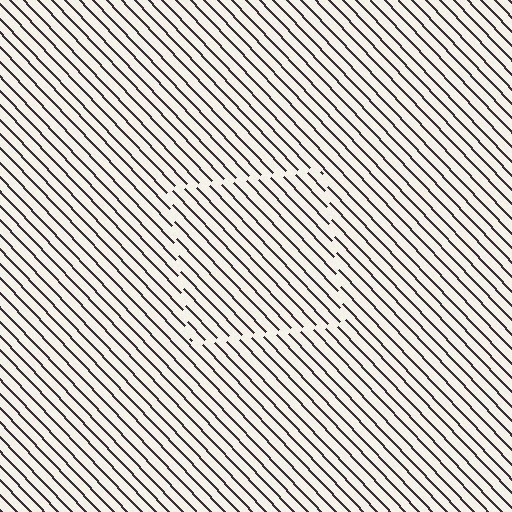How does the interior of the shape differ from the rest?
The interior of the shape contains the same grating, shifted by half a period — the contour is defined by the phase discontinuity where line-ends from the inner and outer gratings abut.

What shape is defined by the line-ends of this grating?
An illusory square. The interior of the shape contains the same grating, shifted by half a period — the contour is defined by the phase discontinuity where line-ends from the inner and outer gratings abut.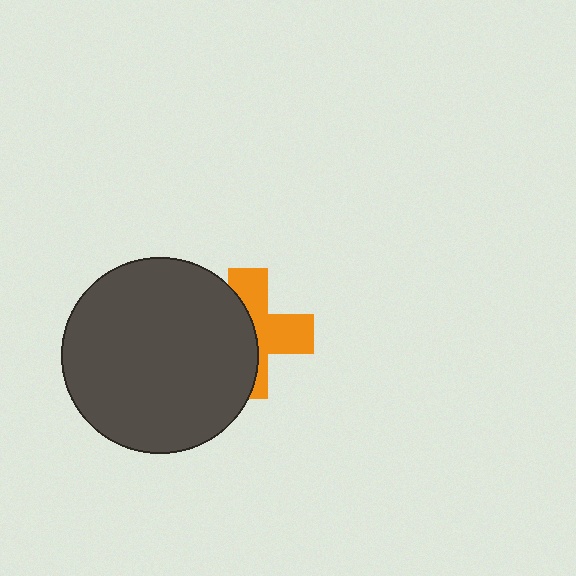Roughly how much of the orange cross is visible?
About half of it is visible (roughly 49%).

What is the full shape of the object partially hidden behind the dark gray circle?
The partially hidden object is an orange cross.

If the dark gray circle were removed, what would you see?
You would see the complete orange cross.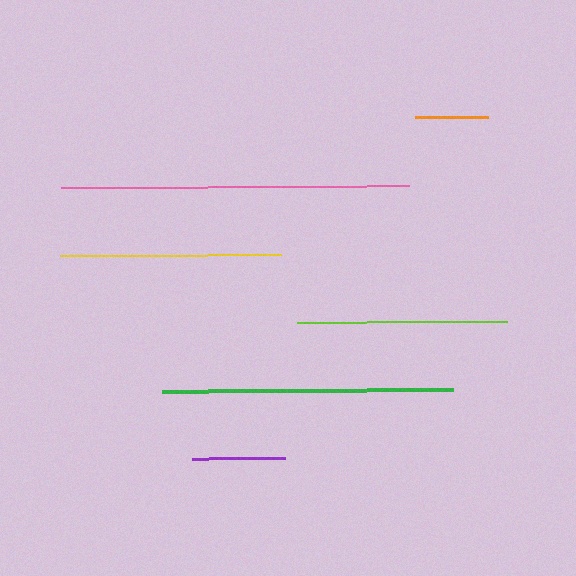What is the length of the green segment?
The green segment is approximately 291 pixels long.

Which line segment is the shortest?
The orange line is the shortest at approximately 73 pixels.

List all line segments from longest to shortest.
From longest to shortest: pink, green, yellow, lime, purple, orange.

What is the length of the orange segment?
The orange segment is approximately 73 pixels long.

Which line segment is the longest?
The pink line is the longest at approximately 349 pixels.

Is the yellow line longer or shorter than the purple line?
The yellow line is longer than the purple line.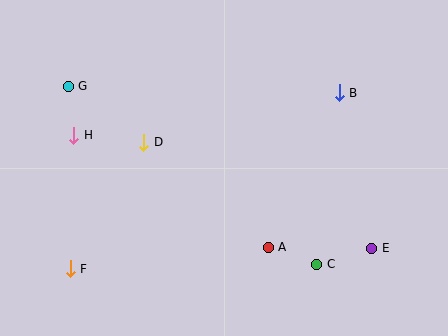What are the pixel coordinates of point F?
Point F is at (70, 269).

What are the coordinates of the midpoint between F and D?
The midpoint between F and D is at (107, 205).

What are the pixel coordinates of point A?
Point A is at (268, 247).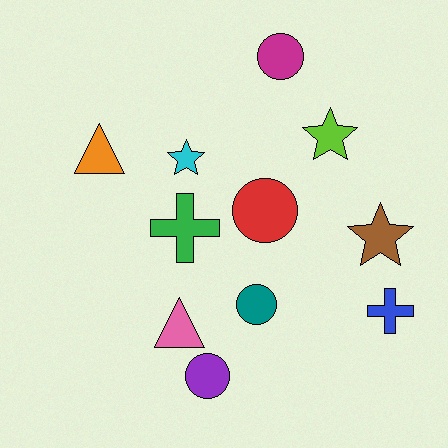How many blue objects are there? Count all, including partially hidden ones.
There is 1 blue object.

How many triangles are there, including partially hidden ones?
There are 2 triangles.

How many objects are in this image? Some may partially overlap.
There are 11 objects.